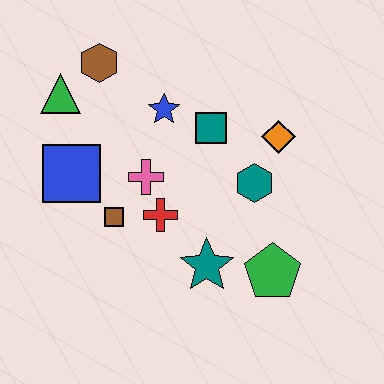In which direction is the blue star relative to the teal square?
The blue star is to the left of the teal square.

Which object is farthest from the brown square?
The orange diamond is farthest from the brown square.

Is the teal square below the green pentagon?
No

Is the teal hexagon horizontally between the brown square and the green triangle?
No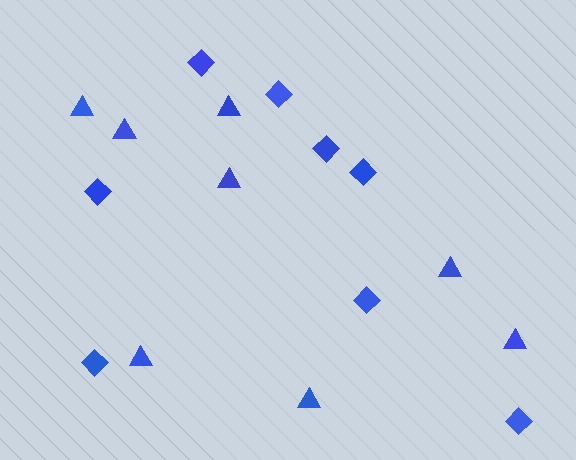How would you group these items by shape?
There are 2 groups: one group of triangles (8) and one group of diamonds (8).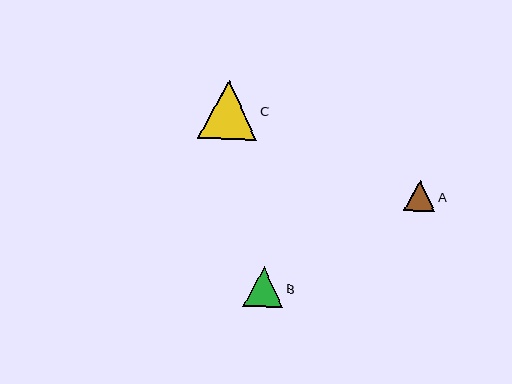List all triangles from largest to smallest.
From largest to smallest: C, B, A.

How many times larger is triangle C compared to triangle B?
Triangle C is approximately 1.5 times the size of triangle B.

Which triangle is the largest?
Triangle C is the largest with a size of approximately 59 pixels.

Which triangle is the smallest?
Triangle A is the smallest with a size of approximately 31 pixels.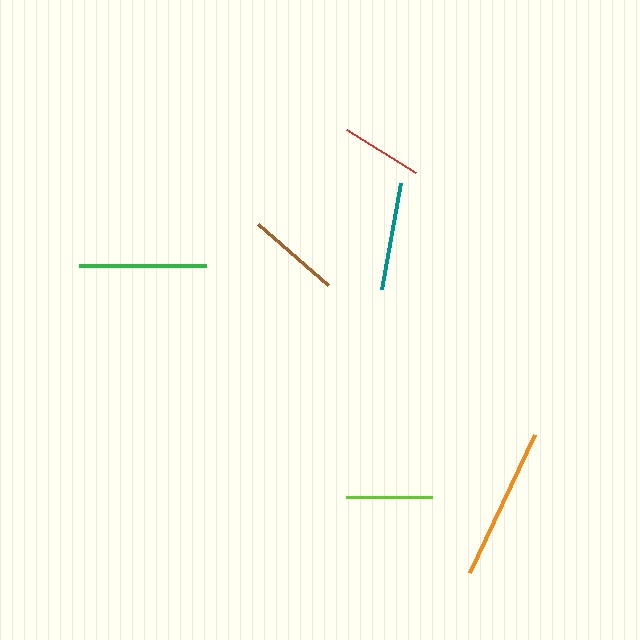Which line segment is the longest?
The orange line is the longest at approximately 152 pixels.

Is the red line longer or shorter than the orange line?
The orange line is longer than the red line.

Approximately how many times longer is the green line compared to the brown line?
The green line is approximately 1.4 times the length of the brown line.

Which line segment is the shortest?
The red line is the shortest at approximately 81 pixels.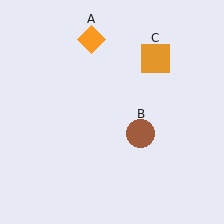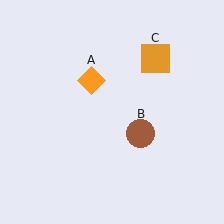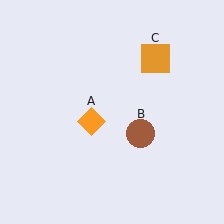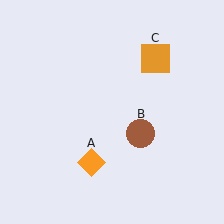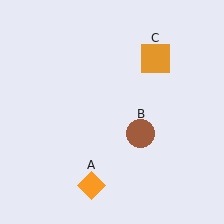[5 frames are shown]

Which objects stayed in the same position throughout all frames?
Brown circle (object B) and orange square (object C) remained stationary.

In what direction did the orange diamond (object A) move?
The orange diamond (object A) moved down.